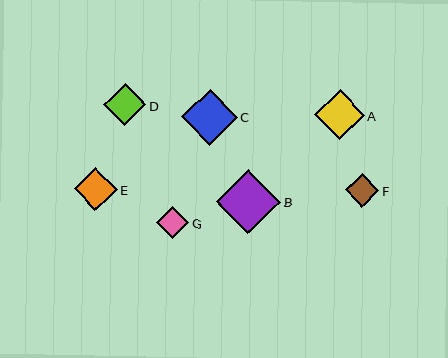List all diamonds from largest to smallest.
From largest to smallest: B, C, A, E, D, F, G.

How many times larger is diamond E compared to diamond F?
Diamond E is approximately 1.3 times the size of diamond F.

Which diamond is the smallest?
Diamond G is the smallest with a size of approximately 32 pixels.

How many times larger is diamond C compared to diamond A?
Diamond C is approximately 1.1 times the size of diamond A.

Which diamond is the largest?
Diamond B is the largest with a size of approximately 65 pixels.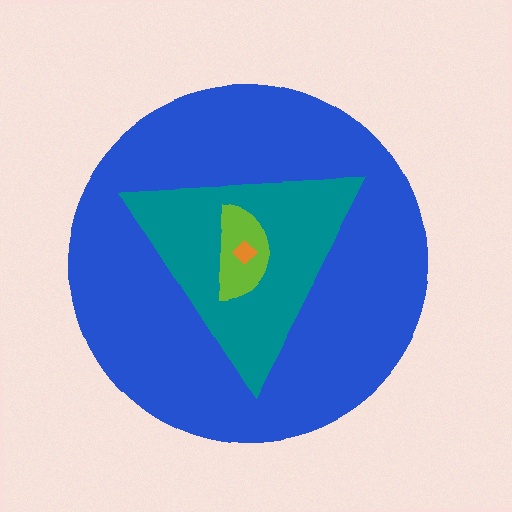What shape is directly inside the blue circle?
The teal triangle.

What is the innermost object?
The orange diamond.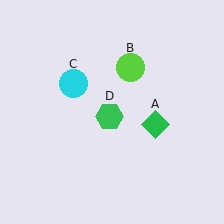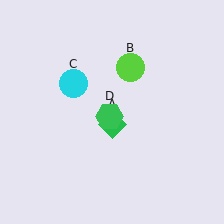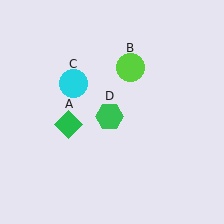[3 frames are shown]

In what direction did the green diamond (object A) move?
The green diamond (object A) moved left.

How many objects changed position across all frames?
1 object changed position: green diamond (object A).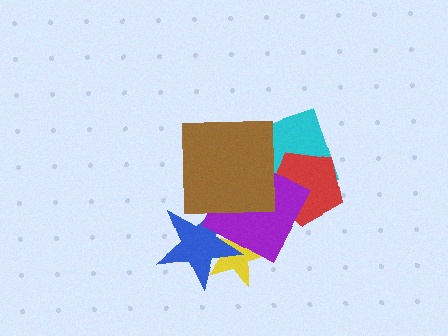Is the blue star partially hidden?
Yes, it is partially covered by another shape.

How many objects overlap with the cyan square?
3 objects overlap with the cyan square.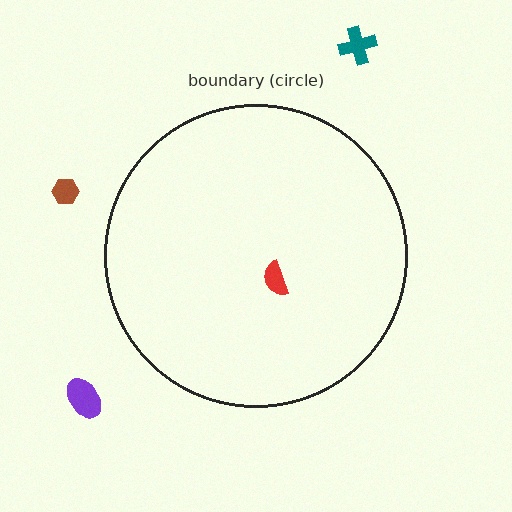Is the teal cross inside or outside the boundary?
Outside.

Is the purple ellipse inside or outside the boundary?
Outside.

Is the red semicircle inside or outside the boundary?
Inside.